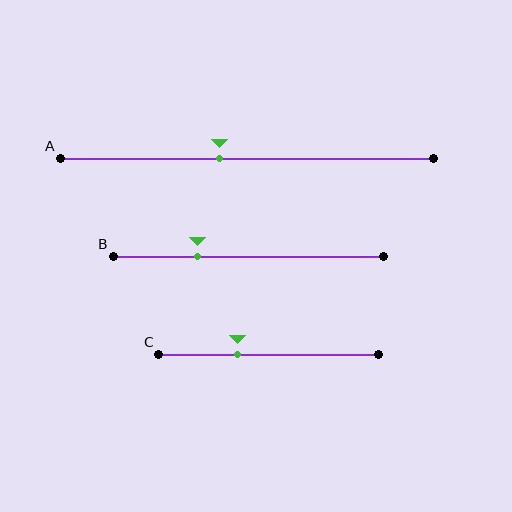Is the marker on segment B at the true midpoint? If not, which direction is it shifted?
No, the marker on segment B is shifted to the left by about 19% of the segment length.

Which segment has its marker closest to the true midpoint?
Segment A has its marker closest to the true midpoint.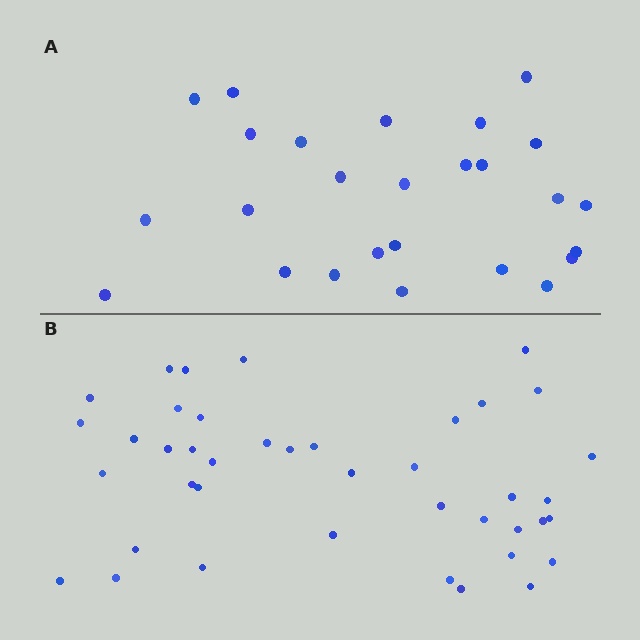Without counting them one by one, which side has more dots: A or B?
Region B (the bottom region) has more dots.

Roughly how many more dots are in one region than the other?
Region B has approximately 15 more dots than region A.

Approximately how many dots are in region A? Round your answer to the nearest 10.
About 30 dots. (The exact count is 26, which rounds to 30.)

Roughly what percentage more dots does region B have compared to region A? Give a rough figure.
About 60% more.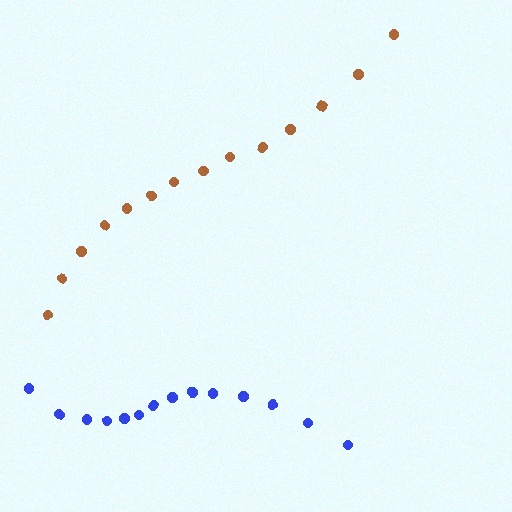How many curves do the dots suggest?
There are 2 distinct paths.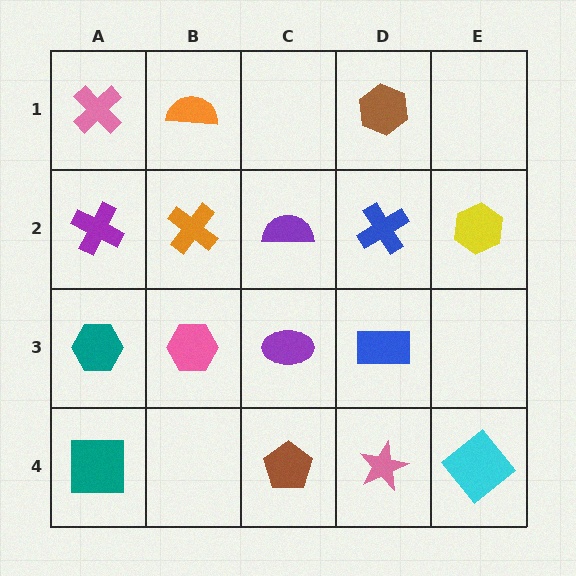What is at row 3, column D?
A blue rectangle.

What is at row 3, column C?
A purple ellipse.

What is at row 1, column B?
An orange semicircle.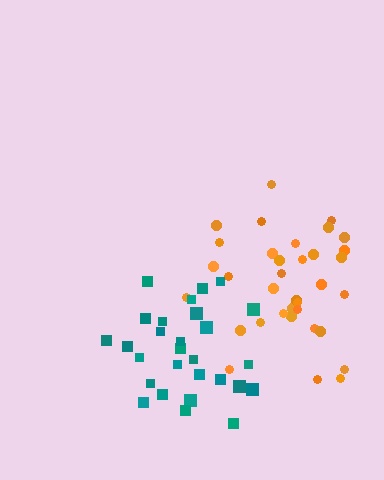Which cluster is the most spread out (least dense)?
Teal.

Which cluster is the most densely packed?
Orange.